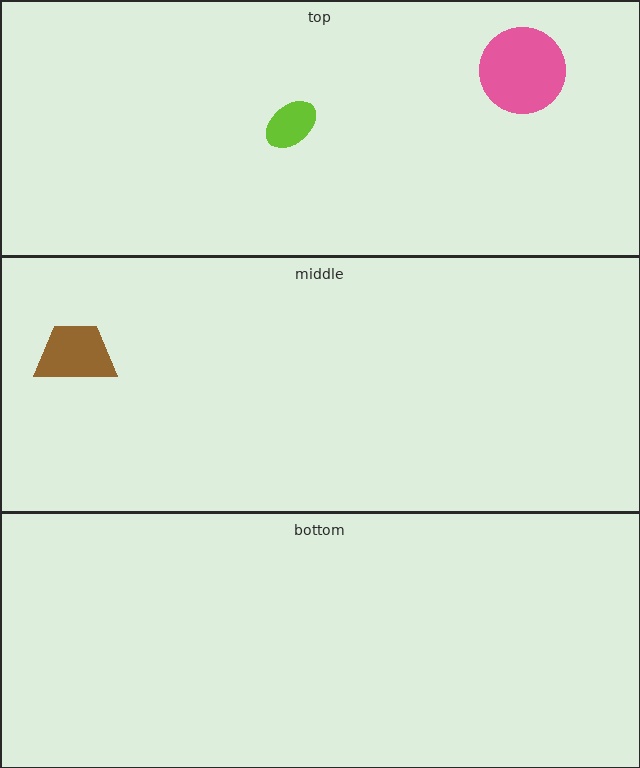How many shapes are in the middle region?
1.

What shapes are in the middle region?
The brown trapezoid.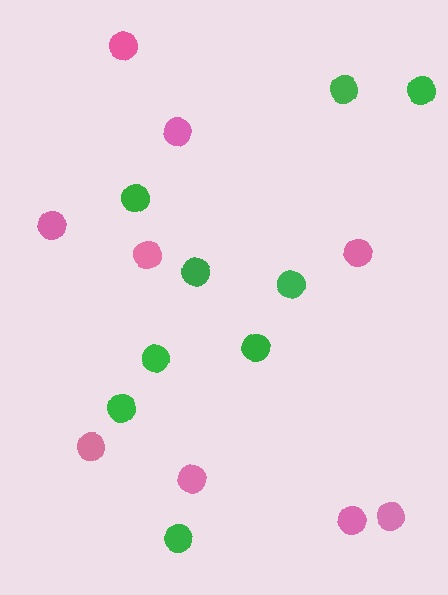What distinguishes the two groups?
There are 2 groups: one group of green circles (9) and one group of pink circles (9).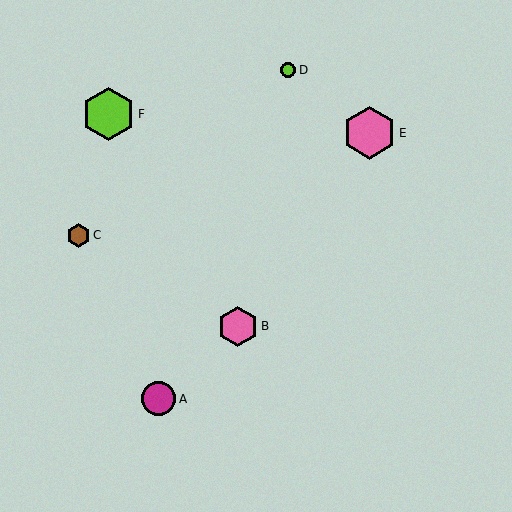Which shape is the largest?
The pink hexagon (labeled E) is the largest.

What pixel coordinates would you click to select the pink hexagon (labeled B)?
Click at (238, 326) to select the pink hexagon B.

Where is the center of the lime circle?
The center of the lime circle is at (288, 70).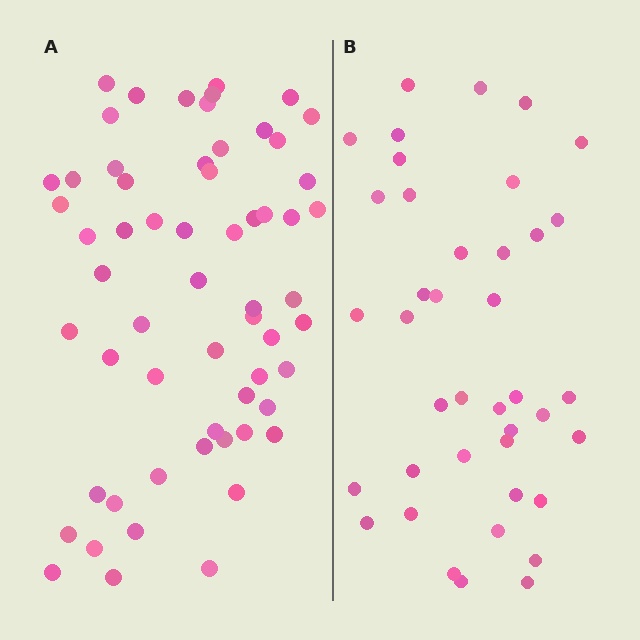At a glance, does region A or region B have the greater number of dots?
Region A (the left region) has more dots.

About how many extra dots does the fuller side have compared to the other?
Region A has approximately 20 more dots than region B.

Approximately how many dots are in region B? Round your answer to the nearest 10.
About 40 dots.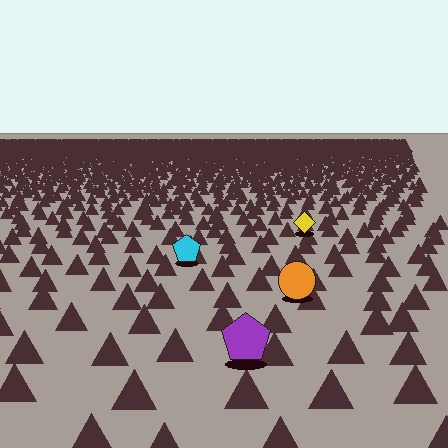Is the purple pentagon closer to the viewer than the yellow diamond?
Yes. The purple pentagon is closer — you can tell from the texture gradient: the ground texture is coarser near it.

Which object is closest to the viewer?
The purple pentagon is closest. The texture marks near it are larger and more spread out.